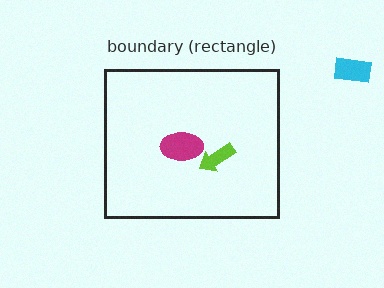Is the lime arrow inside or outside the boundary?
Inside.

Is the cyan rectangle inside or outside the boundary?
Outside.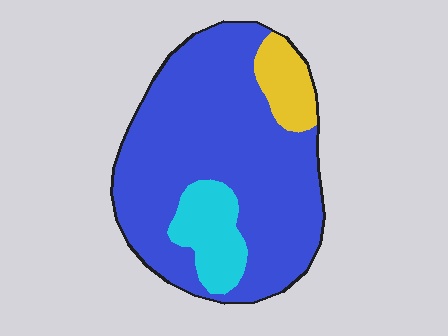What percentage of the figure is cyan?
Cyan takes up about one eighth (1/8) of the figure.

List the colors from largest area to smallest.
From largest to smallest: blue, cyan, yellow.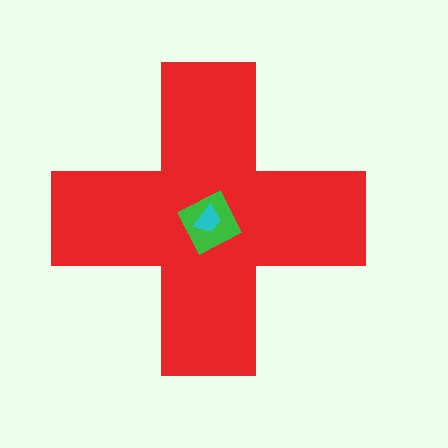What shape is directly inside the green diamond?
The cyan trapezoid.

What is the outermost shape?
The red cross.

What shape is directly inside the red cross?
The green diamond.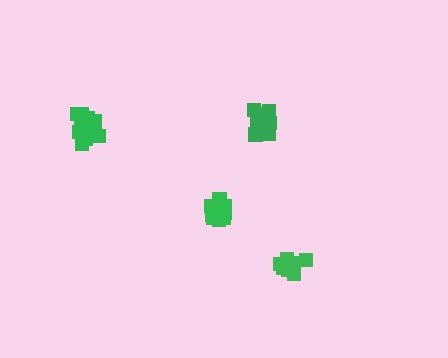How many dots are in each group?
Group 1: 11 dots, Group 2: 9 dots, Group 3: 14 dots, Group 4: 13 dots (47 total).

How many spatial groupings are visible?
There are 4 spatial groupings.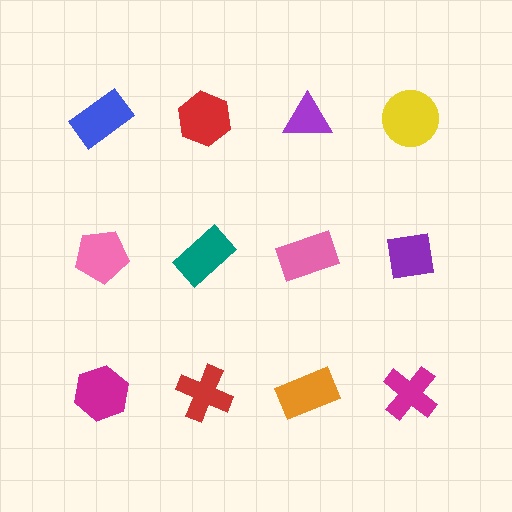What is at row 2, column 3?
A pink rectangle.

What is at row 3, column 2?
A red cross.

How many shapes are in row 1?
4 shapes.